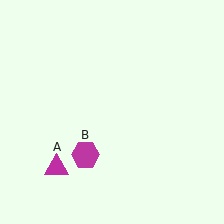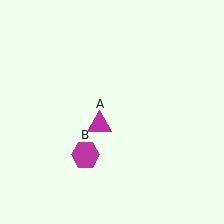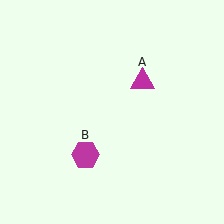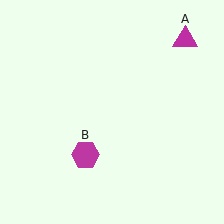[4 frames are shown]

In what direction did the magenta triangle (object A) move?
The magenta triangle (object A) moved up and to the right.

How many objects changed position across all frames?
1 object changed position: magenta triangle (object A).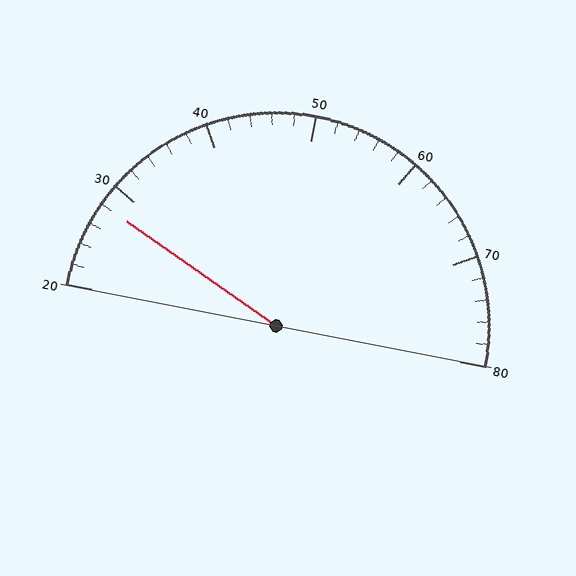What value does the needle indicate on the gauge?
The needle indicates approximately 28.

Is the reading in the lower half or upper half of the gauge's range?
The reading is in the lower half of the range (20 to 80).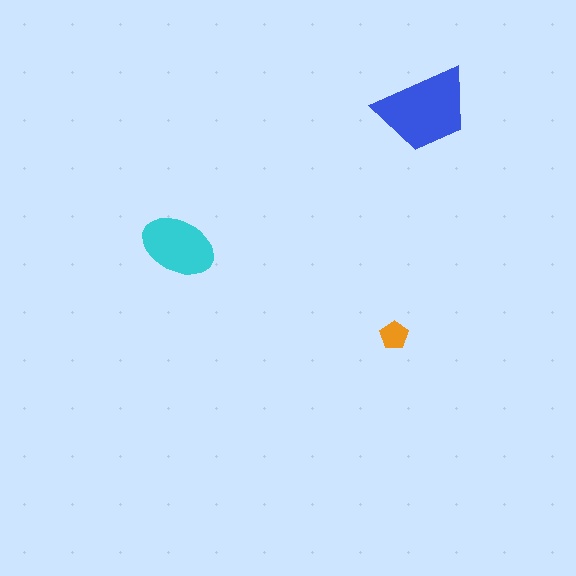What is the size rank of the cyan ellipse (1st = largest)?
2nd.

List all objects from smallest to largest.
The orange pentagon, the cyan ellipse, the blue trapezoid.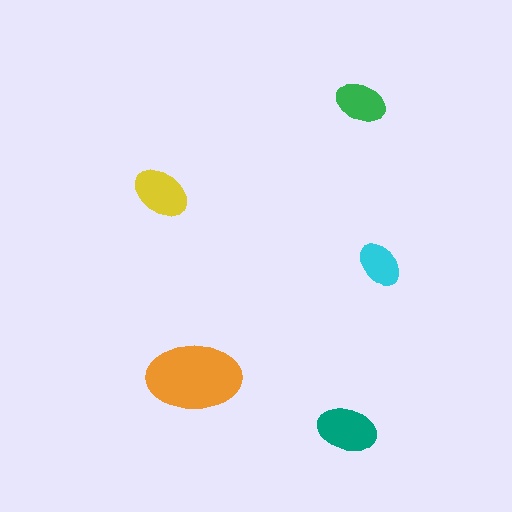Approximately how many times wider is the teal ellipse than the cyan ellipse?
About 1.5 times wider.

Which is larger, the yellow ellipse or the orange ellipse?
The orange one.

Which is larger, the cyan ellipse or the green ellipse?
The green one.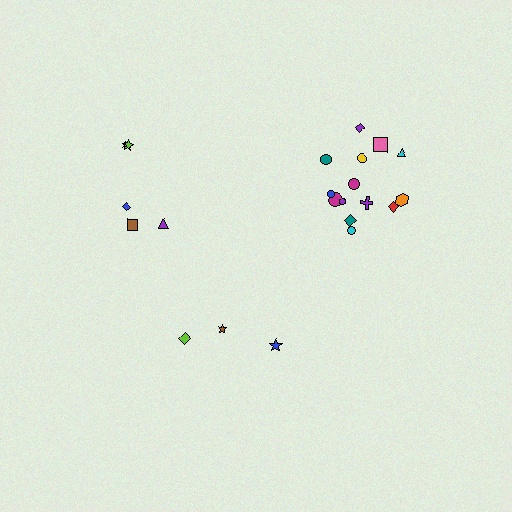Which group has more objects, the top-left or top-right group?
The top-right group.